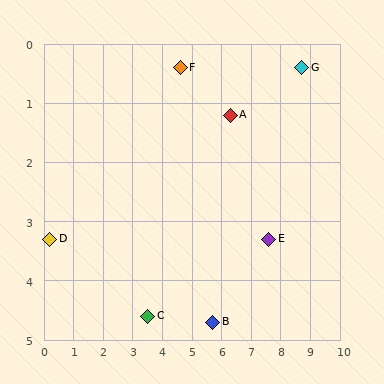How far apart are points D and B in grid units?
Points D and B are about 5.7 grid units apart.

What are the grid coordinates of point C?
Point C is at approximately (3.5, 4.6).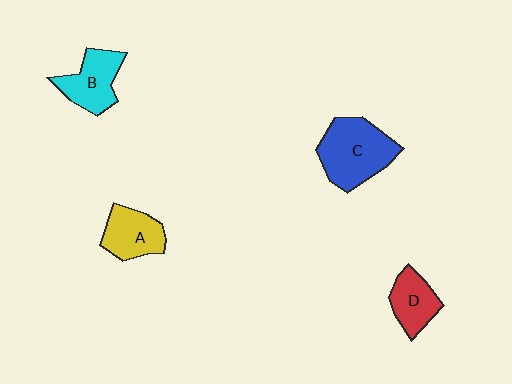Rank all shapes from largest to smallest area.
From largest to smallest: C (blue), B (cyan), A (yellow), D (red).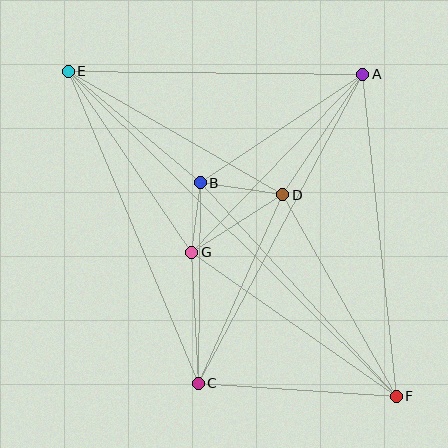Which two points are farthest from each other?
Points E and F are farthest from each other.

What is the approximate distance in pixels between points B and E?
The distance between B and E is approximately 173 pixels.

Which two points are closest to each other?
Points B and G are closest to each other.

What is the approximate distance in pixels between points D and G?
The distance between D and G is approximately 107 pixels.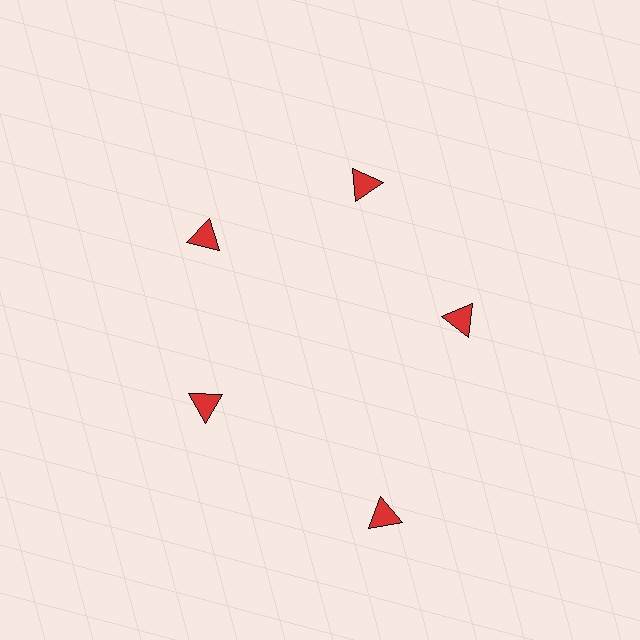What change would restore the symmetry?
The symmetry would be restored by moving it inward, back onto the ring so that all 5 triangles sit at equal angles and equal distance from the center.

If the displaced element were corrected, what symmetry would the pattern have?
It would have 5-fold rotational symmetry — the pattern would map onto itself every 72 degrees.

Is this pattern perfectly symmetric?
No. The 5 red triangles are arranged in a ring, but one element near the 5 o'clock position is pushed outward from the center, breaking the 5-fold rotational symmetry.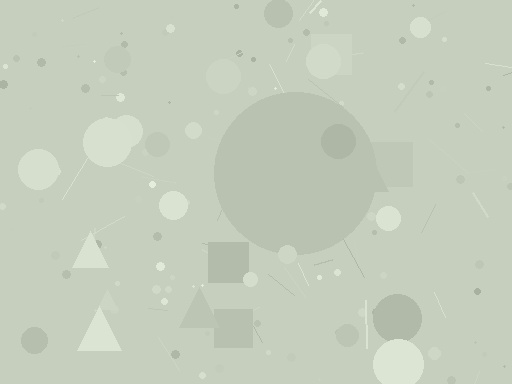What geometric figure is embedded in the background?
A circle is embedded in the background.